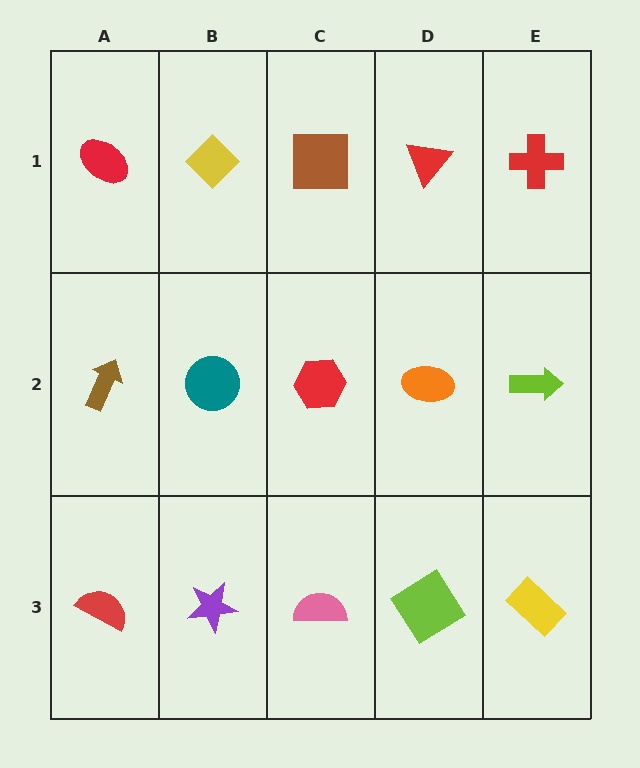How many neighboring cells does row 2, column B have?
4.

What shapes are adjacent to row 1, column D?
An orange ellipse (row 2, column D), a brown square (row 1, column C), a red cross (row 1, column E).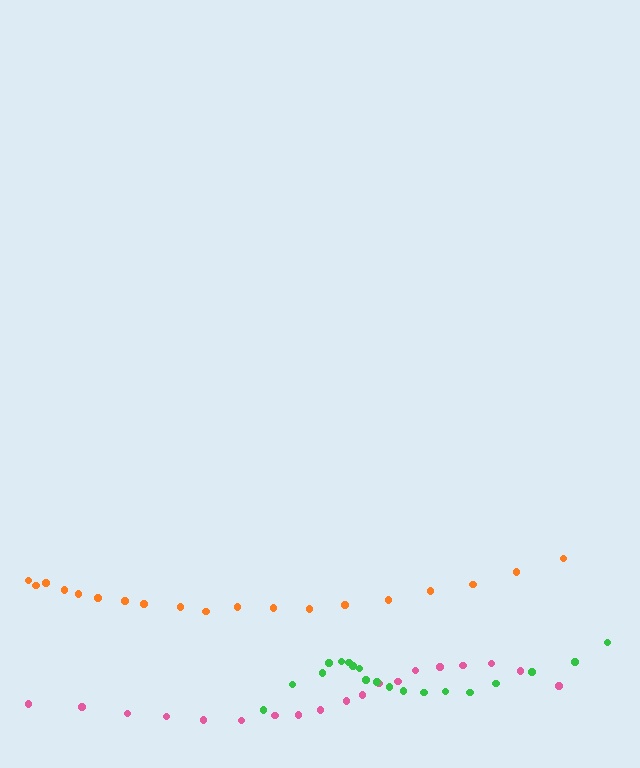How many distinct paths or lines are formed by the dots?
There are 3 distinct paths.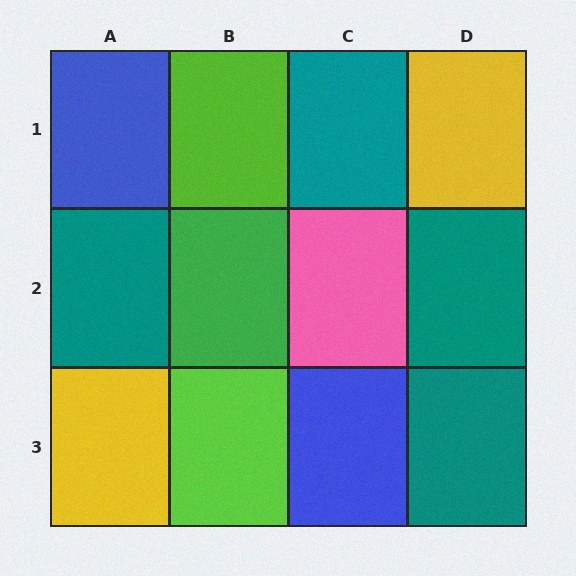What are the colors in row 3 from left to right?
Yellow, lime, blue, teal.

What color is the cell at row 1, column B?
Lime.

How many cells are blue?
2 cells are blue.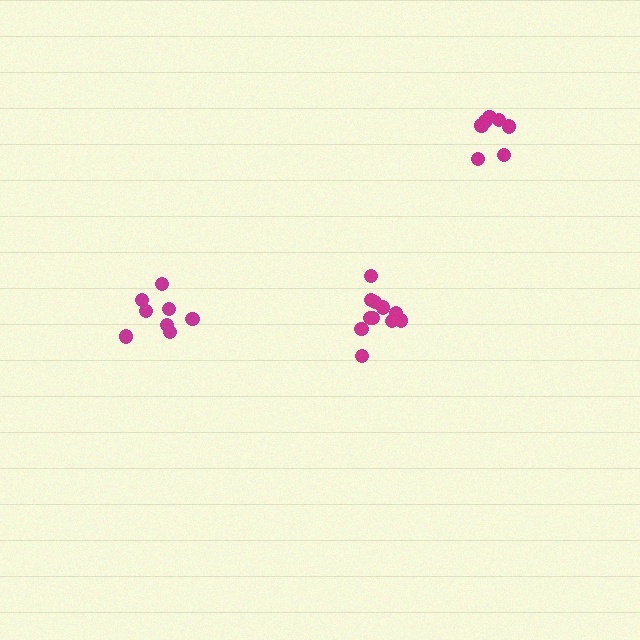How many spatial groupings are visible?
There are 3 spatial groupings.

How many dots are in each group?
Group 1: 7 dots, Group 2: 8 dots, Group 3: 11 dots (26 total).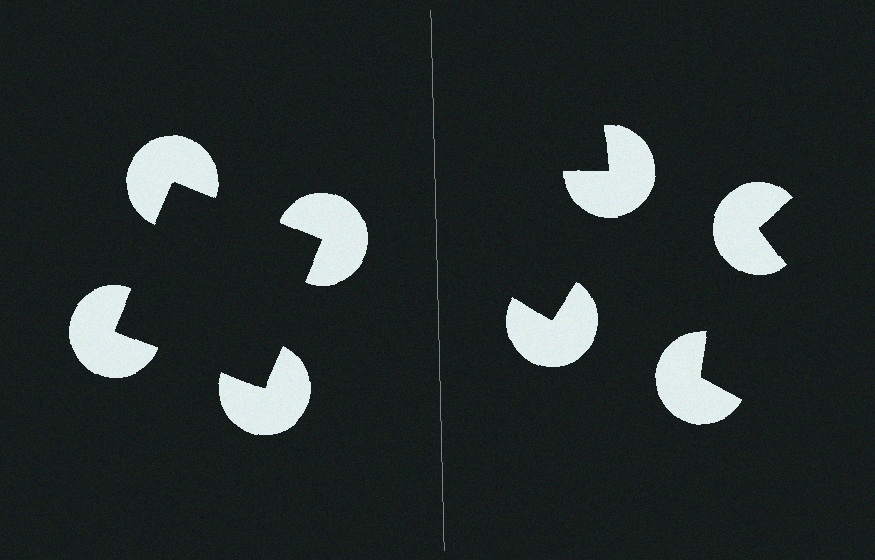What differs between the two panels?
The pac-man discs are positioned identically on both sides; only the wedge orientations differ. On the left they align to a square; on the right they are misaligned.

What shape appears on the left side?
An illusory square.